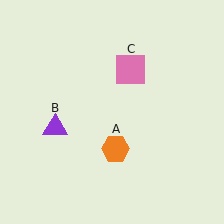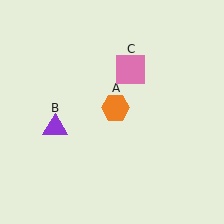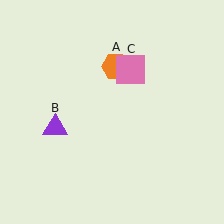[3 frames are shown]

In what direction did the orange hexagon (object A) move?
The orange hexagon (object A) moved up.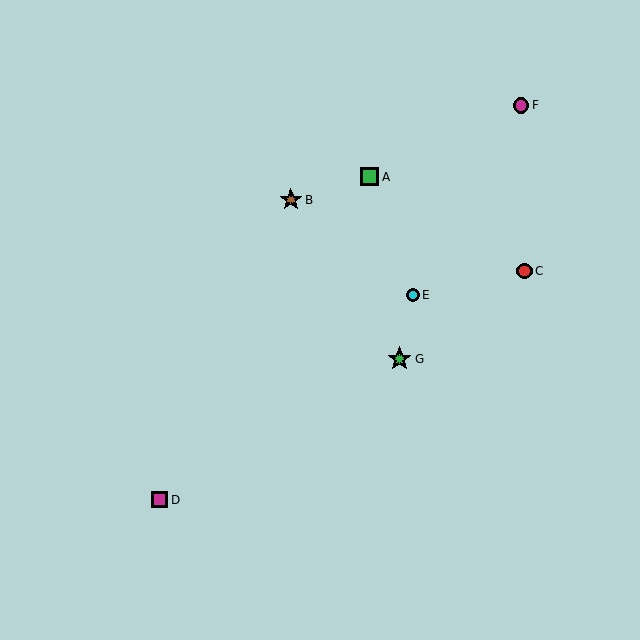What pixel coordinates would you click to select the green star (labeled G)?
Click at (400, 359) to select the green star G.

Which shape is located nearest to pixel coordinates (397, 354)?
The green star (labeled G) at (400, 359) is nearest to that location.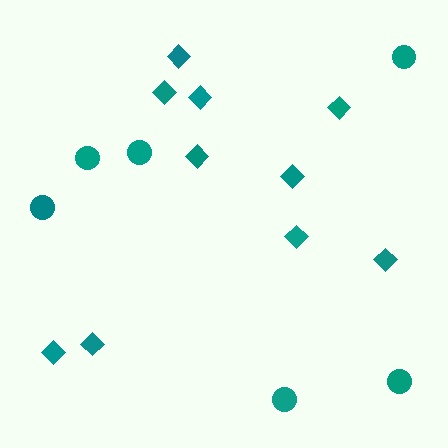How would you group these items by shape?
There are 2 groups: one group of diamonds (10) and one group of circles (6).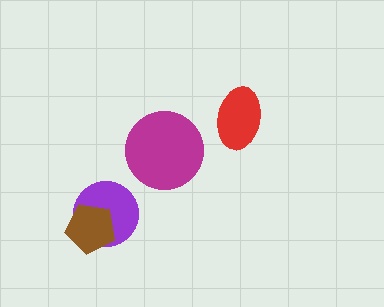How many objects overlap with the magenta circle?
0 objects overlap with the magenta circle.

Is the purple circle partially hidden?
Yes, it is partially covered by another shape.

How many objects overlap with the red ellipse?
0 objects overlap with the red ellipse.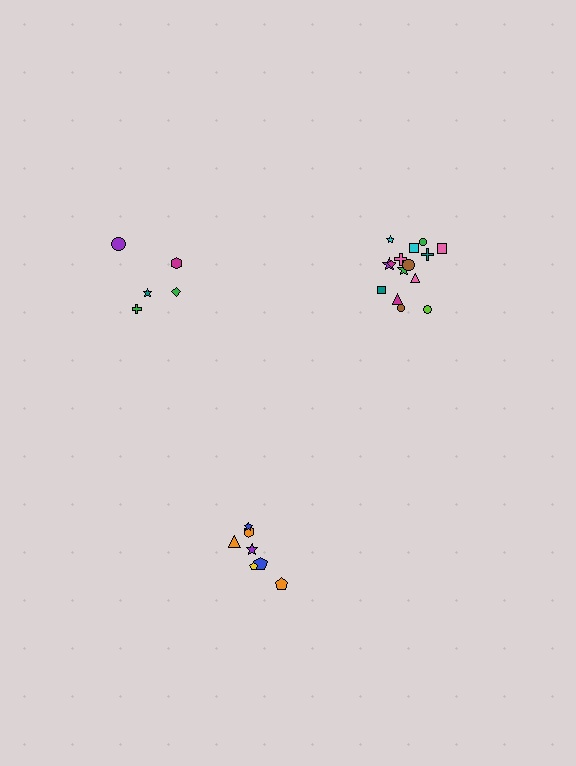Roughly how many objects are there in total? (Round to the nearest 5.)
Roughly 25 objects in total.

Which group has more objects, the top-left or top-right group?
The top-right group.